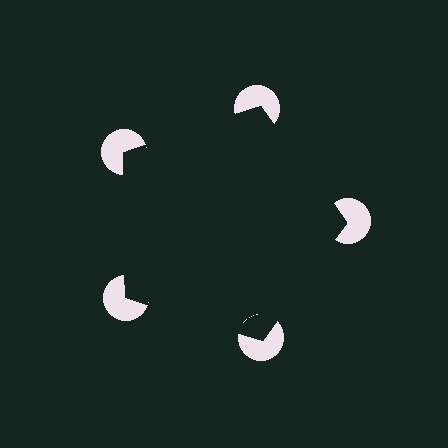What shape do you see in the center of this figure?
An illusory pentagon — its edges are inferred from the aligned wedge cuts in the pac-man discs, not physically drawn.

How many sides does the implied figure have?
5 sides.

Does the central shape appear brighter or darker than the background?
It typically appears slightly darker than the background, even though no actual brightness change is drawn.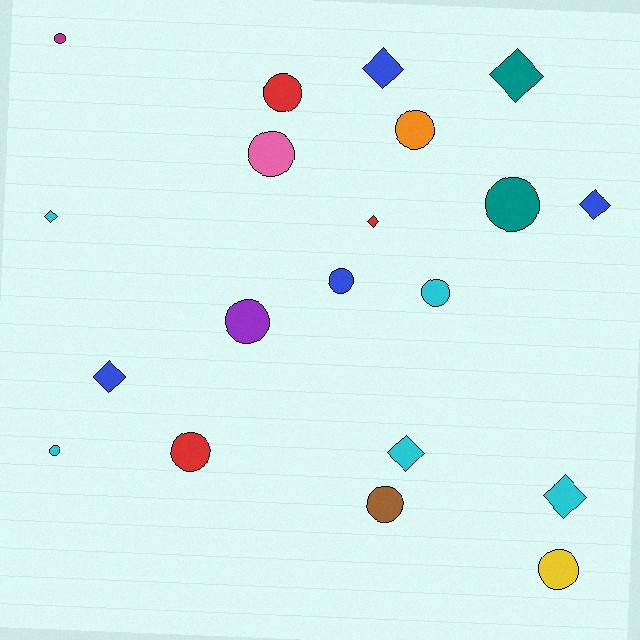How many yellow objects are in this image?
There is 1 yellow object.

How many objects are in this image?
There are 20 objects.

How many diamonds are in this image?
There are 8 diamonds.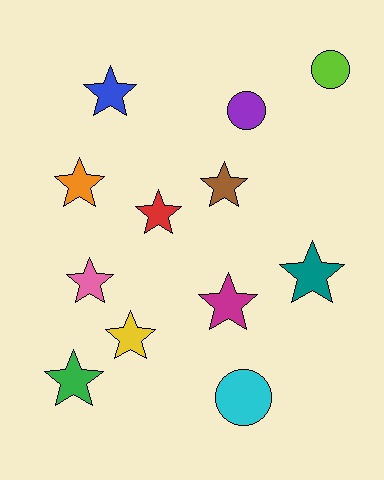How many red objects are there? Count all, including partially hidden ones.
There is 1 red object.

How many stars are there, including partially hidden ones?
There are 9 stars.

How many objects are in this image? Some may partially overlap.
There are 12 objects.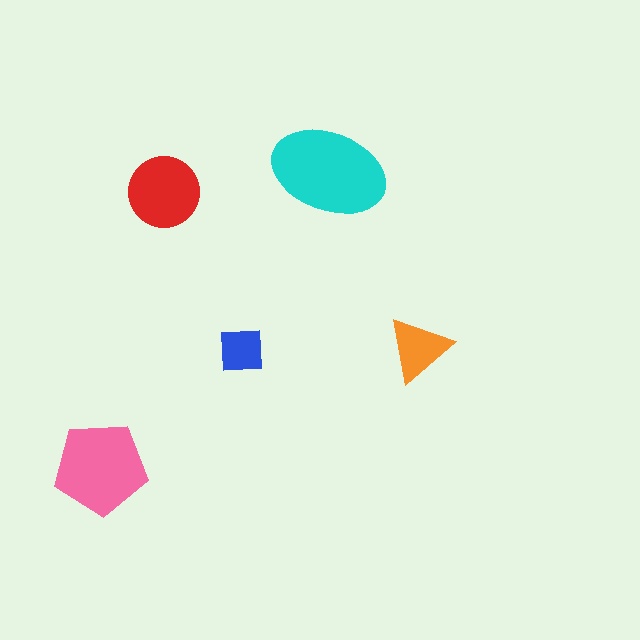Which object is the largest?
The cyan ellipse.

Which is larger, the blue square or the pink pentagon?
The pink pentagon.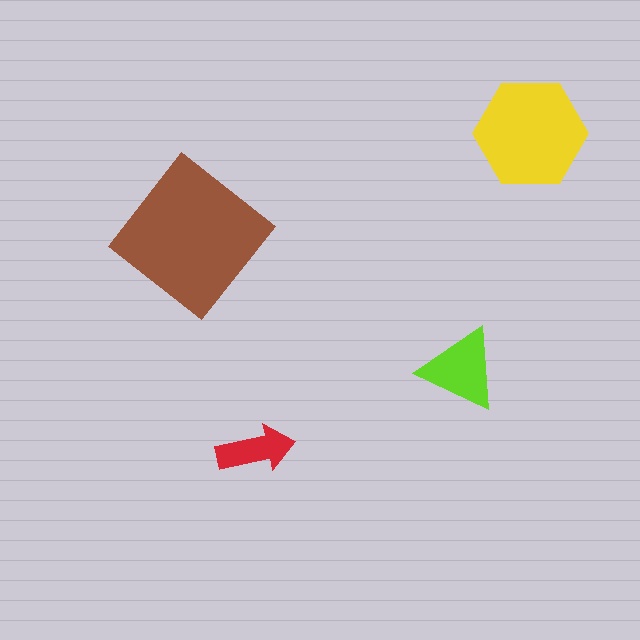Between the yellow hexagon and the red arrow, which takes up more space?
The yellow hexagon.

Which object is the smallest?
The red arrow.